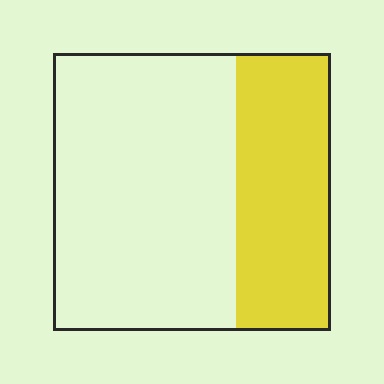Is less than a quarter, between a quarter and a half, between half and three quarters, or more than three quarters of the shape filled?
Between a quarter and a half.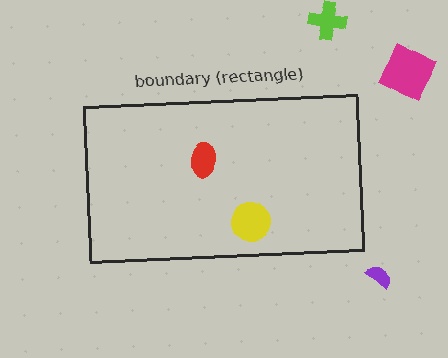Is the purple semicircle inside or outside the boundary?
Outside.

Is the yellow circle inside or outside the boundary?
Inside.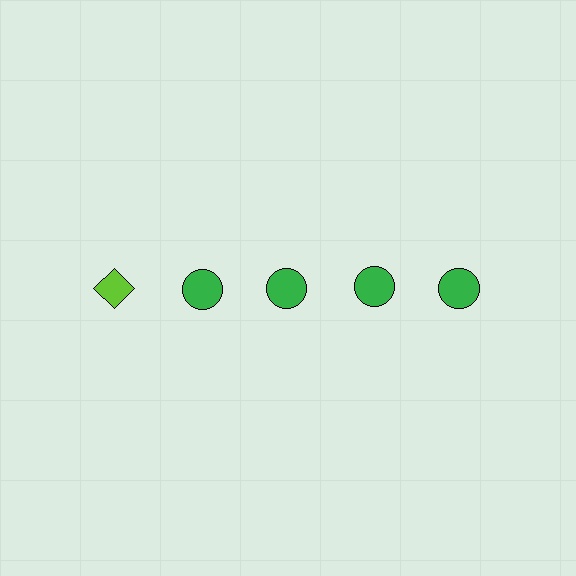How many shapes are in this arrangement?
There are 5 shapes arranged in a grid pattern.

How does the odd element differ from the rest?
It differs in both color (lime instead of green) and shape (diamond instead of circle).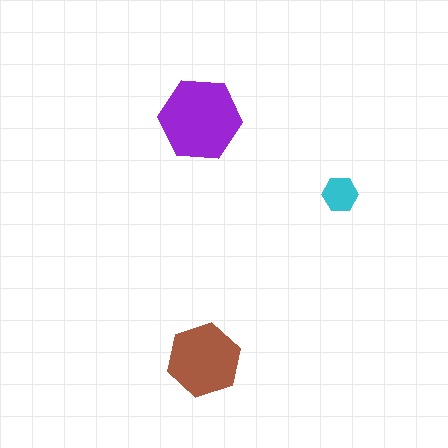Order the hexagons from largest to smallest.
the purple one, the brown one, the cyan one.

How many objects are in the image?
There are 3 objects in the image.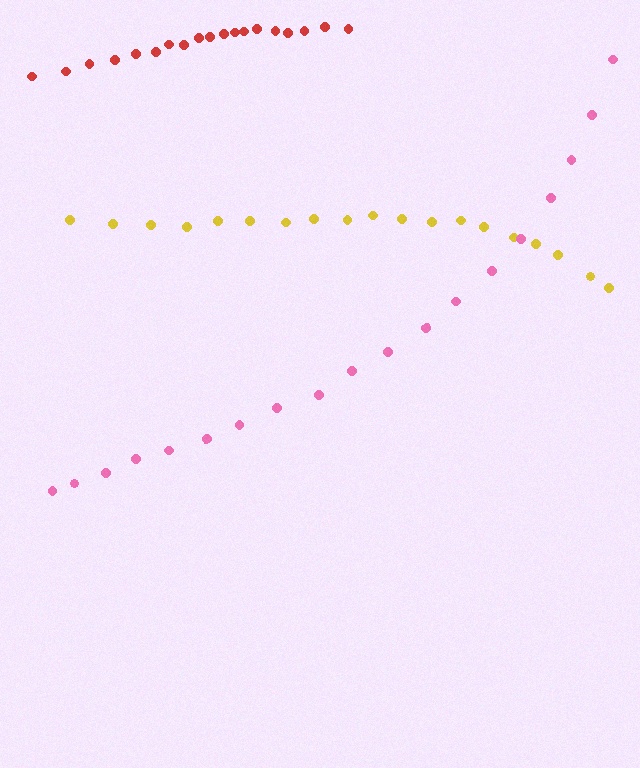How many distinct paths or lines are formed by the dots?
There are 3 distinct paths.